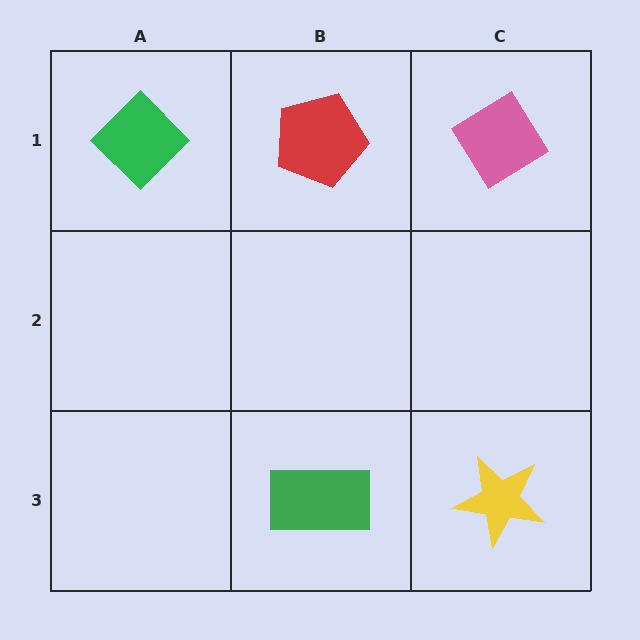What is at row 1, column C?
A pink diamond.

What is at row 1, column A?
A green diamond.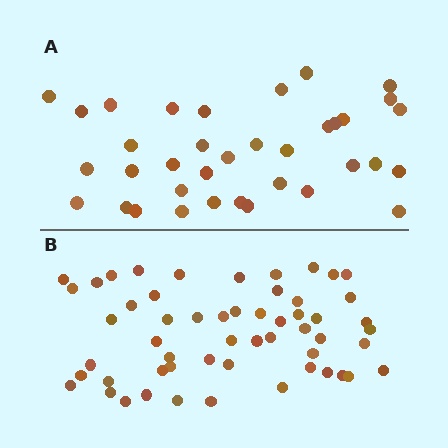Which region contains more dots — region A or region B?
Region B (the bottom region) has more dots.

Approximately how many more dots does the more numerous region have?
Region B has approximately 20 more dots than region A.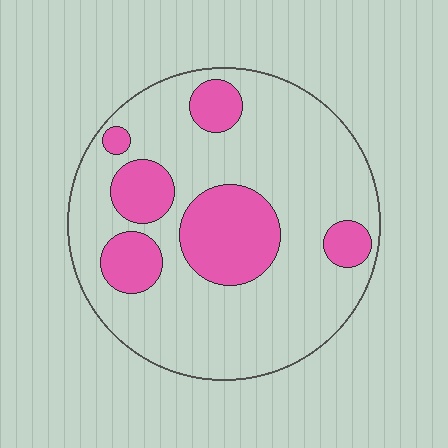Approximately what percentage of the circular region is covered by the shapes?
Approximately 25%.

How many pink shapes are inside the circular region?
6.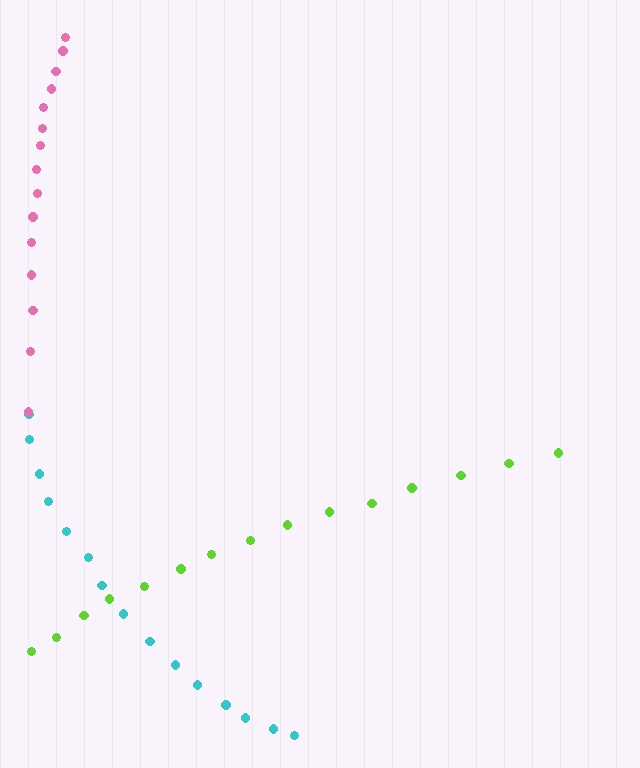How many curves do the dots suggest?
There are 3 distinct paths.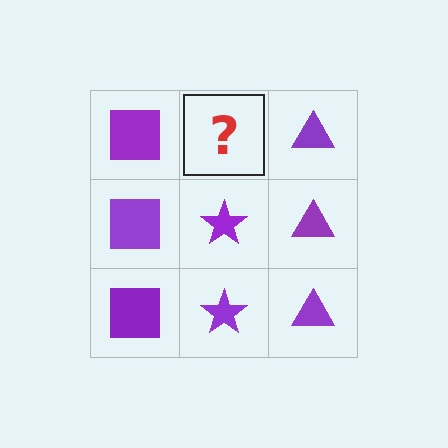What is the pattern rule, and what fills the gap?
The rule is that each column has a consistent shape. The gap should be filled with a purple star.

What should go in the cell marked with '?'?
The missing cell should contain a purple star.